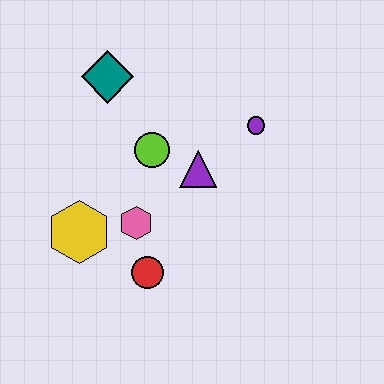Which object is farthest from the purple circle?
The yellow hexagon is farthest from the purple circle.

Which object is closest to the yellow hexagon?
The pink hexagon is closest to the yellow hexagon.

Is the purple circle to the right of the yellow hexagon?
Yes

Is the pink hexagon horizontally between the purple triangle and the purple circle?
No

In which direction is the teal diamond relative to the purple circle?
The teal diamond is to the left of the purple circle.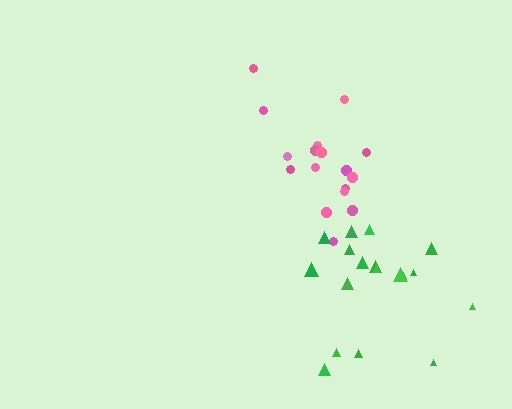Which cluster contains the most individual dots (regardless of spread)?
Green (18).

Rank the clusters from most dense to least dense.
pink, green.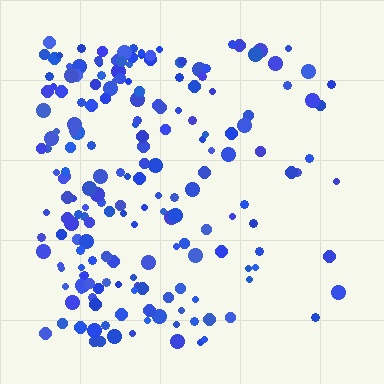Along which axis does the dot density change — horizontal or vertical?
Horizontal.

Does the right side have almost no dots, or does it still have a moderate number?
Still a moderate number, just noticeably fewer than the left.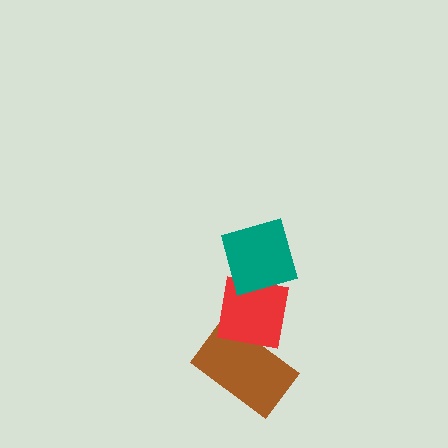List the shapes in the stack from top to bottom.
From top to bottom: the teal diamond, the red square, the brown rectangle.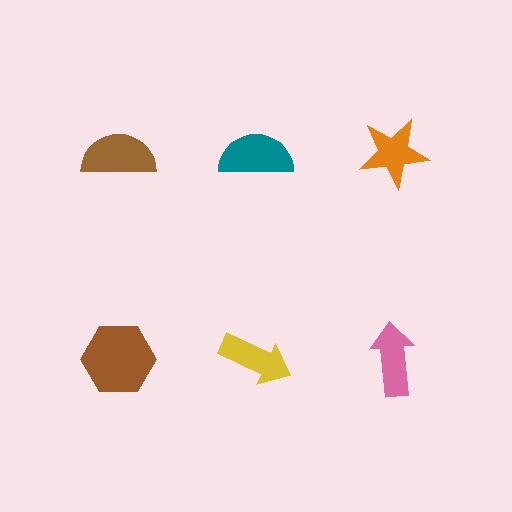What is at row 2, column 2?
A yellow arrow.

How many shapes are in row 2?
3 shapes.